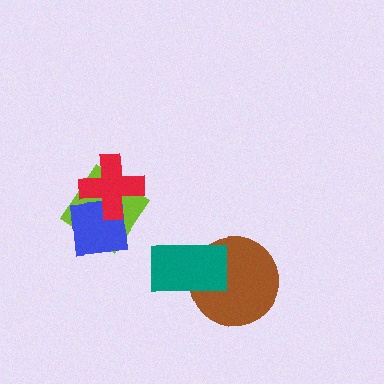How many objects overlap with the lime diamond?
2 objects overlap with the lime diamond.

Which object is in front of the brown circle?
The teal rectangle is in front of the brown circle.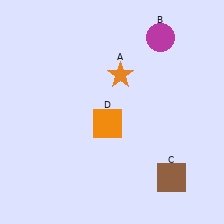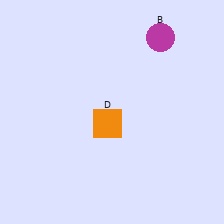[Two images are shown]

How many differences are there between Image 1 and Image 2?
There are 2 differences between the two images.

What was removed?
The orange star (A), the brown square (C) were removed in Image 2.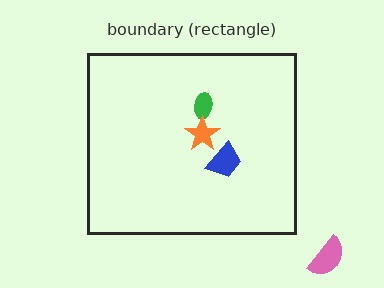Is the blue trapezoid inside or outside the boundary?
Inside.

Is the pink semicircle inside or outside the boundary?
Outside.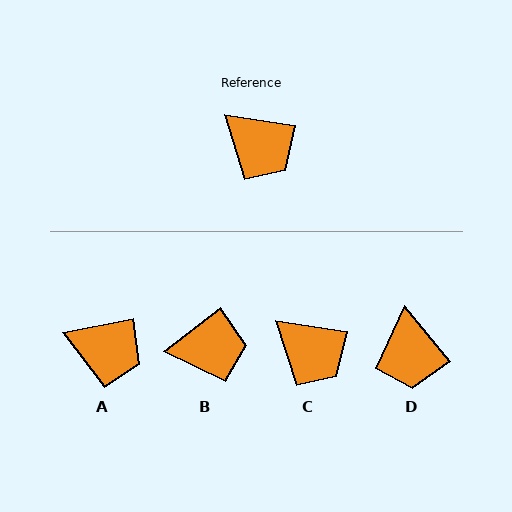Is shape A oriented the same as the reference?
No, it is off by about 20 degrees.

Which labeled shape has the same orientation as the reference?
C.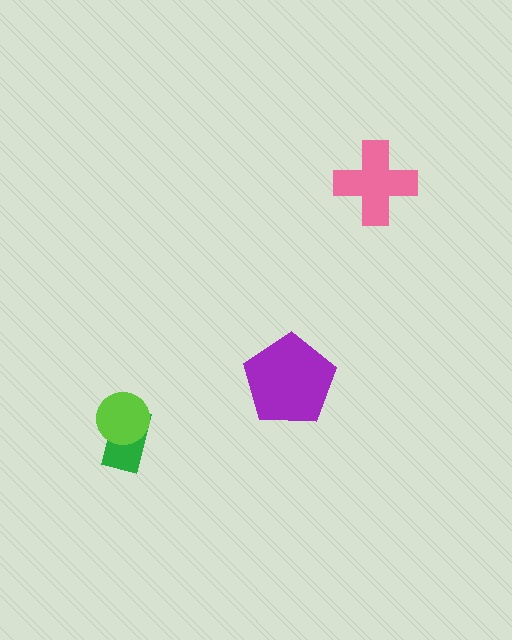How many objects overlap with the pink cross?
0 objects overlap with the pink cross.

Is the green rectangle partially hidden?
Yes, it is partially covered by another shape.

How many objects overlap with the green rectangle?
1 object overlaps with the green rectangle.